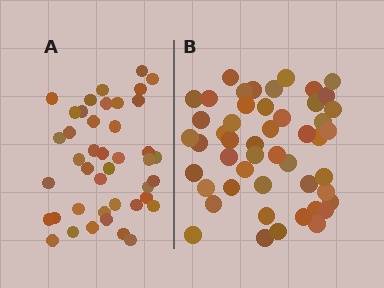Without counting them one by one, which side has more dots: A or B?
Region B (the right region) has more dots.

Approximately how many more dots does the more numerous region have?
Region B has roughly 8 or so more dots than region A.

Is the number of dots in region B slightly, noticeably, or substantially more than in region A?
Region B has only slightly more — the two regions are fairly close. The ratio is roughly 1.2 to 1.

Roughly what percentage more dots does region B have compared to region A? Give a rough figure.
About 15% more.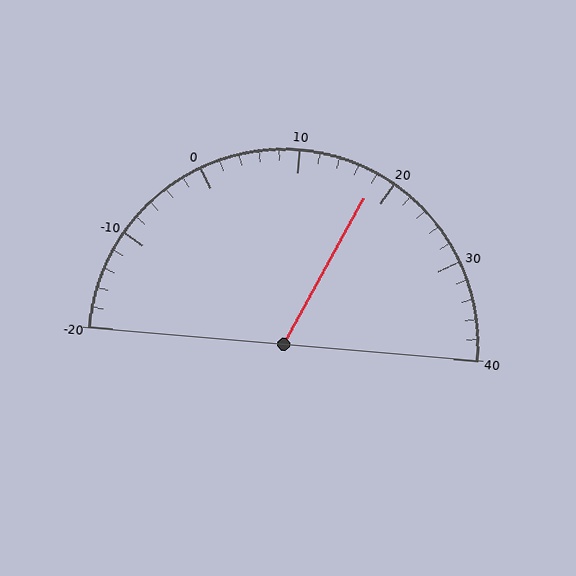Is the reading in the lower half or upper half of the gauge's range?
The reading is in the upper half of the range (-20 to 40).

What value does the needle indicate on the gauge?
The needle indicates approximately 18.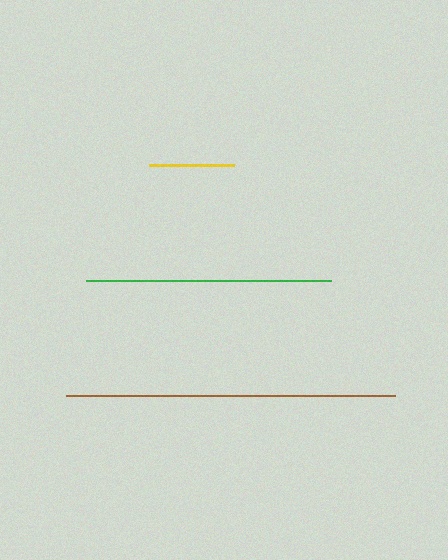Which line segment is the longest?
The brown line is the longest at approximately 330 pixels.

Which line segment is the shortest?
The yellow line is the shortest at approximately 85 pixels.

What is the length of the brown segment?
The brown segment is approximately 330 pixels long.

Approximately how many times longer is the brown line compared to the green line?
The brown line is approximately 1.3 times the length of the green line.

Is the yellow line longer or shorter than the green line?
The green line is longer than the yellow line.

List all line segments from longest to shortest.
From longest to shortest: brown, green, yellow.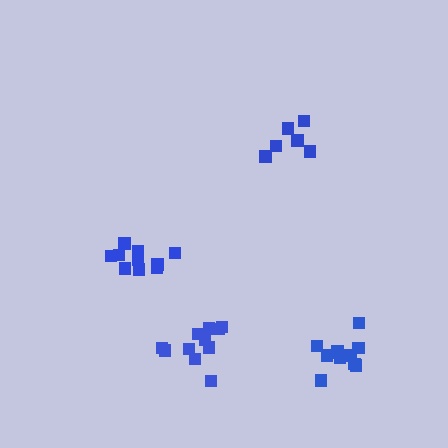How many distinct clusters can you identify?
There are 4 distinct clusters.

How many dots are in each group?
Group 1: 6 dots, Group 2: 11 dots, Group 3: 10 dots, Group 4: 12 dots (39 total).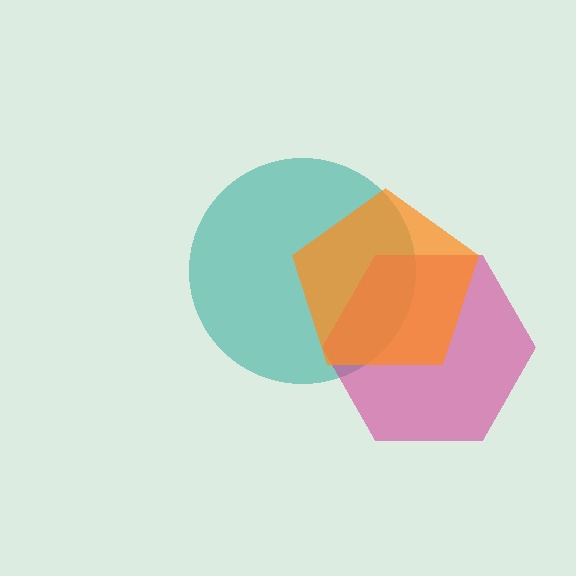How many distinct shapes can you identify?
There are 3 distinct shapes: a teal circle, a magenta hexagon, an orange pentagon.